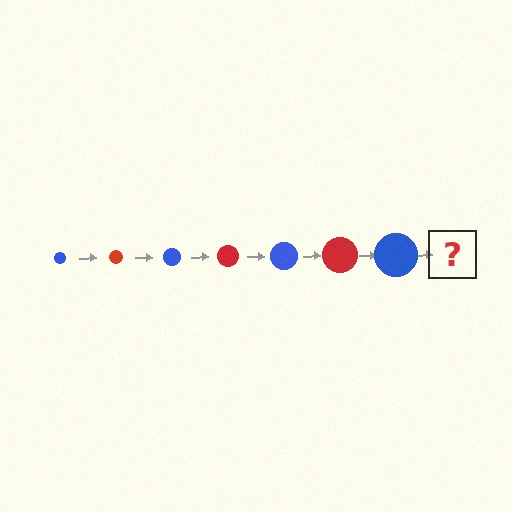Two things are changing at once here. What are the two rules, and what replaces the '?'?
The two rules are that the circle grows larger each step and the color cycles through blue and red. The '?' should be a red circle, larger than the previous one.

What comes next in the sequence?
The next element should be a red circle, larger than the previous one.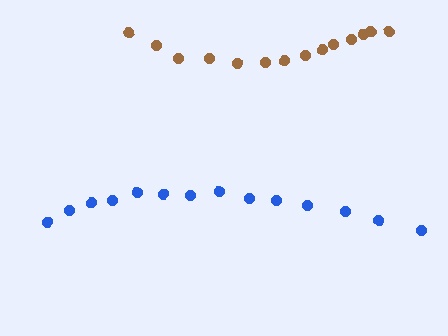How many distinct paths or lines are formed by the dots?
There are 2 distinct paths.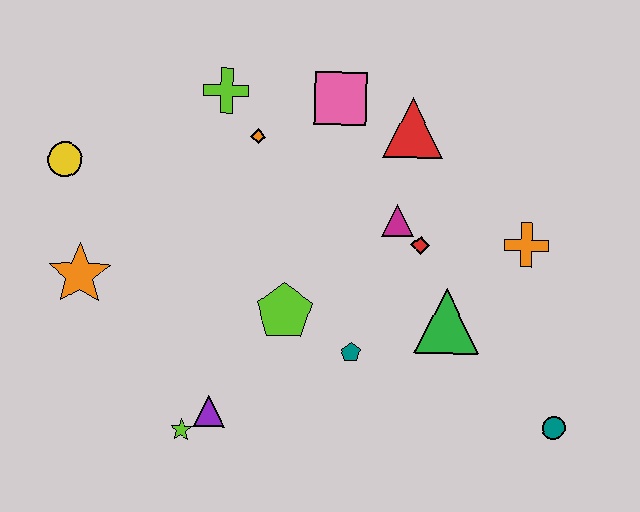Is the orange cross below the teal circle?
No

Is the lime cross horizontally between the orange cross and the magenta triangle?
No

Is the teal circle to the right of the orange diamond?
Yes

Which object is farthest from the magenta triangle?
The yellow circle is farthest from the magenta triangle.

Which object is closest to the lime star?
The purple triangle is closest to the lime star.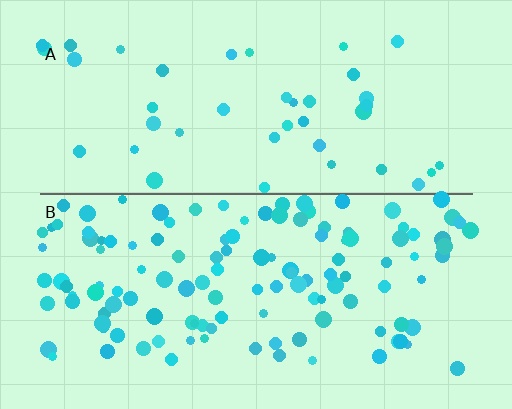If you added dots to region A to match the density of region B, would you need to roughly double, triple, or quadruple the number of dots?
Approximately triple.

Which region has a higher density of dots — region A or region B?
B (the bottom).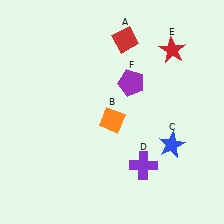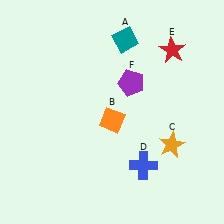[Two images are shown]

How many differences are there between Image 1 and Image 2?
There are 3 differences between the two images.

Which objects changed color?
A changed from red to teal. C changed from blue to orange. D changed from purple to blue.